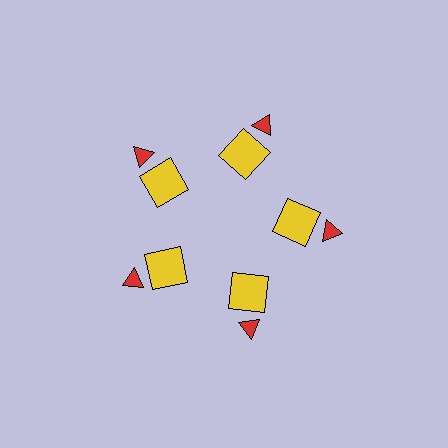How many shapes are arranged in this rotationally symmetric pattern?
There are 10 shapes, arranged in 5 groups of 2.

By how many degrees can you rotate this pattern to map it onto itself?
The pattern maps onto itself every 72 degrees of rotation.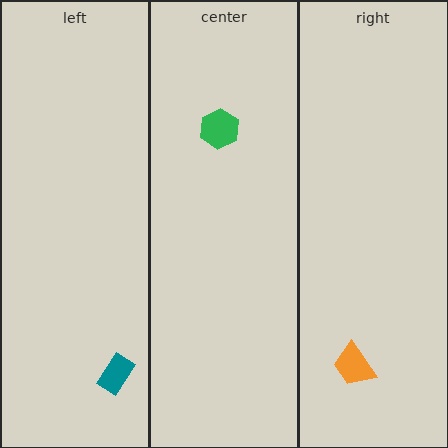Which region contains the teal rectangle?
The left region.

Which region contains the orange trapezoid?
The right region.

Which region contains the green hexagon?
The center region.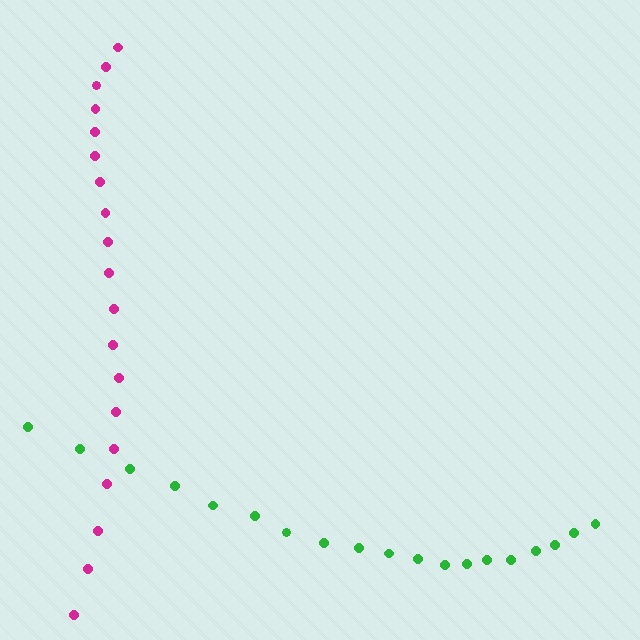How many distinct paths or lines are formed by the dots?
There are 2 distinct paths.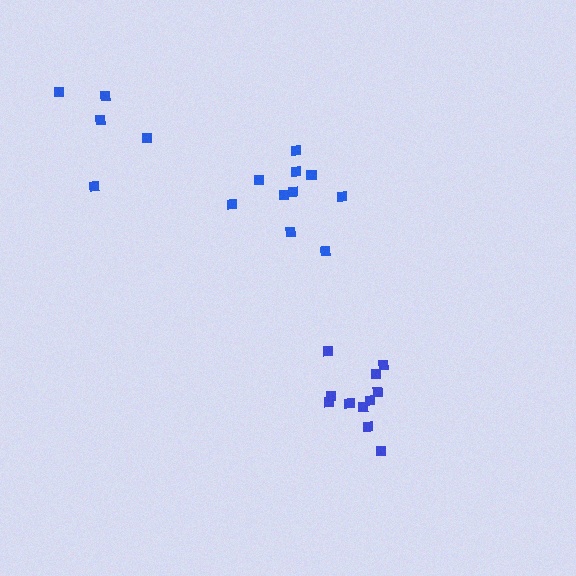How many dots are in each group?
Group 1: 11 dots, Group 2: 5 dots, Group 3: 10 dots (26 total).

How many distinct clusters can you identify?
There are 3 distinct clusters.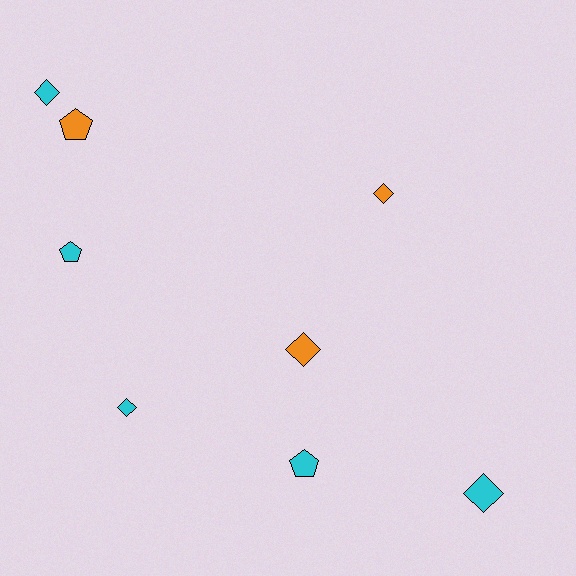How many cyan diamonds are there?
There are 3 cyan diamonds.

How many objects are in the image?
There are 8 objects.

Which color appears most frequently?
Cyan, with 5 objects.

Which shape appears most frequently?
Diamond, with 5 objects.